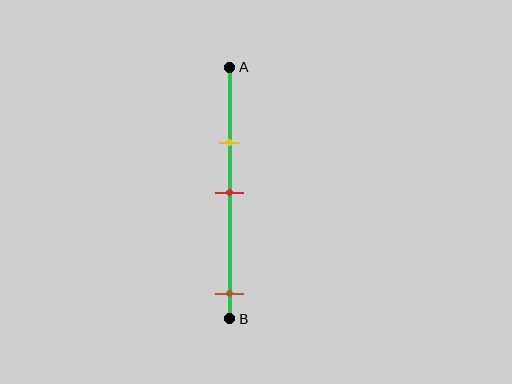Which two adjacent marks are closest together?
The yellow and red marks are the closest adjacent pair.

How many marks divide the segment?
There are 3 marks dividing the segment.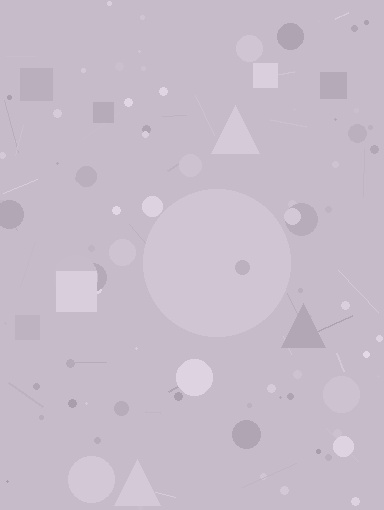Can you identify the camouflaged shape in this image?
The camouflaged shape is a circle.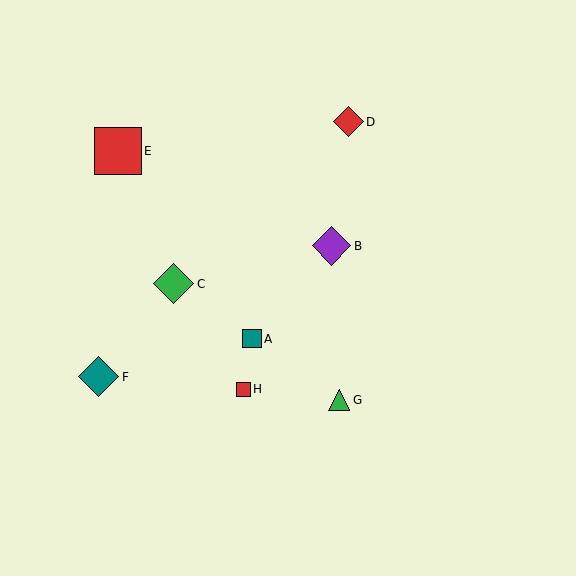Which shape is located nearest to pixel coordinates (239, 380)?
The red square (labeled H) at (243, 389) is nearest to that location.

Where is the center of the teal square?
The center of the teal square is at (252, 339).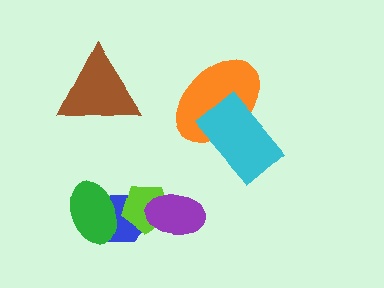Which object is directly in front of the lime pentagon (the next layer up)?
The purple ellipse is directly in front of the lime pentagon.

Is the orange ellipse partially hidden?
Yes, it is partially covered by another shape.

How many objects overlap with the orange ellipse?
1 object overlaps with the orange ellipse.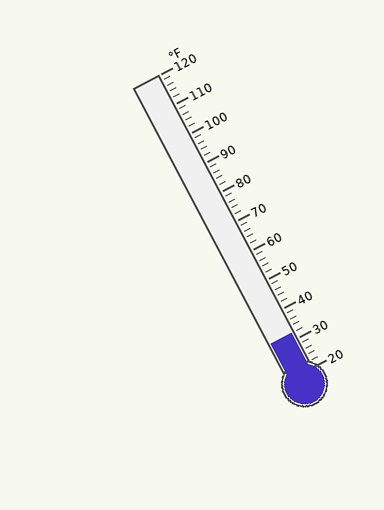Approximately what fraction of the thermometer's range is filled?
The thermometer is filled to approximately 10% of its range.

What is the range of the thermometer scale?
The thermometer scale ranges from 20°F to 120°F.